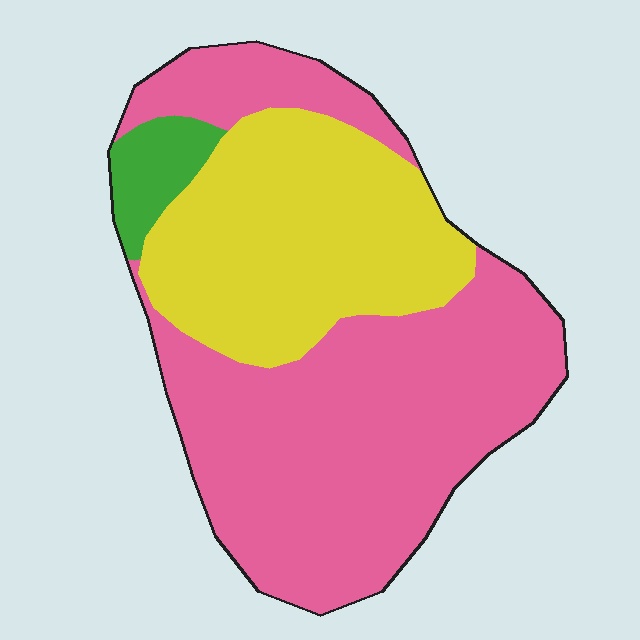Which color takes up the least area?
Green, at roughly 5%.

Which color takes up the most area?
Pink, at roughly 60%.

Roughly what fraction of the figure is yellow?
Yellow takes up about one third (1/3) of the figure.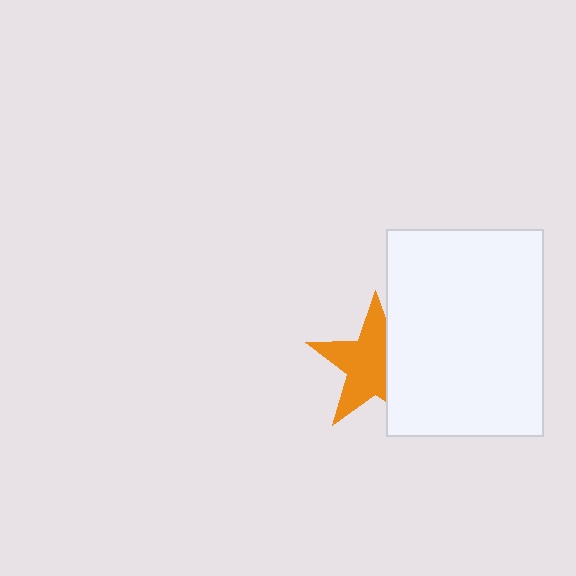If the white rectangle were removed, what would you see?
You would see the complete orange star.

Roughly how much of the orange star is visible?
About half of it is visible (roughly 63%).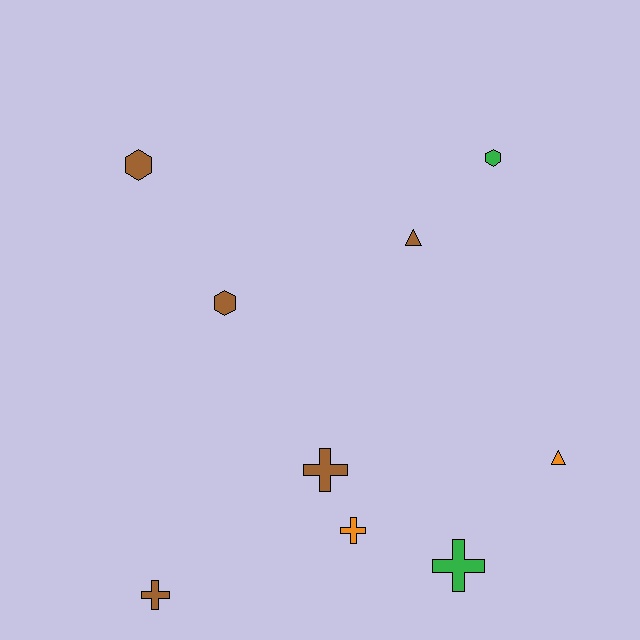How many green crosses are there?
There is 1 green cross.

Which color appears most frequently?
Brown, with 5 objects.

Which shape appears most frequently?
Cross, with 4 objects.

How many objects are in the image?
There are 9 objects.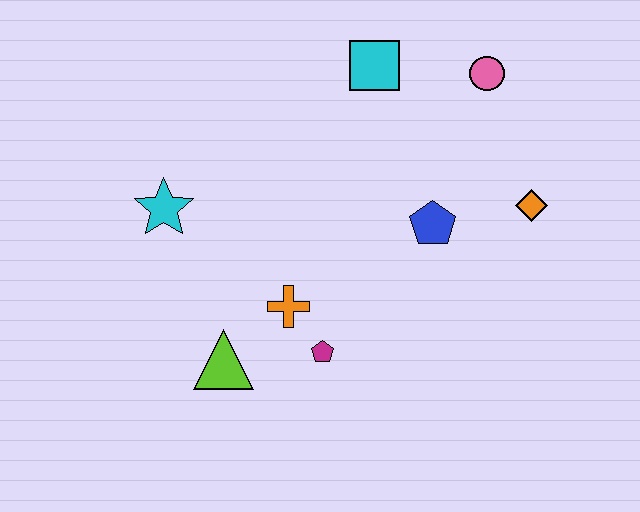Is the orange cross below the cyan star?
Yes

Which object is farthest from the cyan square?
The lime triangle is farthest from the cyan square.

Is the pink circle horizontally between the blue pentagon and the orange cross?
No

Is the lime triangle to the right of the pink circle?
No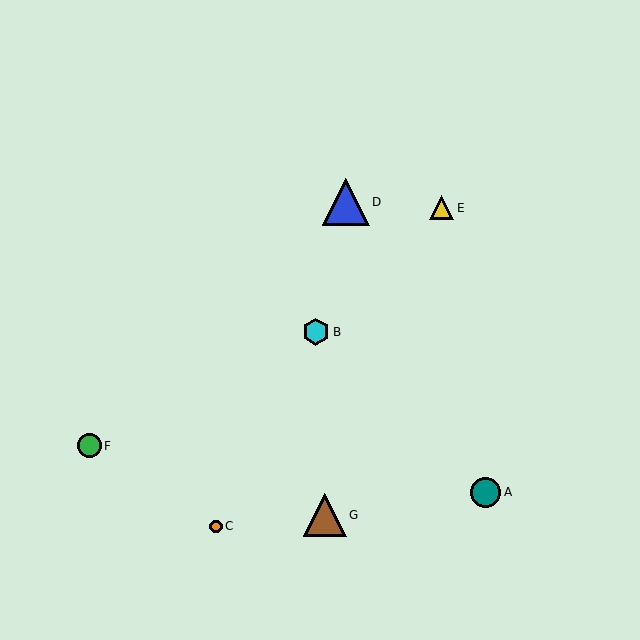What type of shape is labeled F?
Shape F is a green circle.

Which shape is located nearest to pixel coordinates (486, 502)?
The teal circle (labeled A) at (486, 492) is nearest to that location.